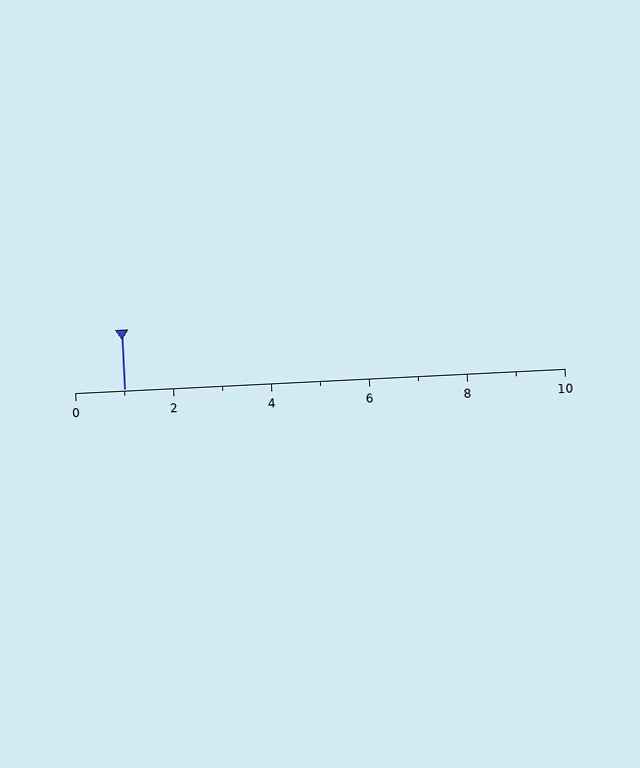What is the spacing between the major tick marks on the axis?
The major ticks are spaced 2 apart.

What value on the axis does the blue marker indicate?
The marker indicates approximately 1.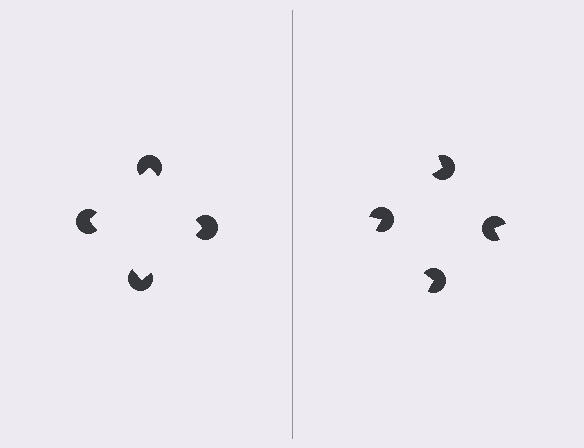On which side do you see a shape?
An illusory square appears on the left side. On the right side the wedge cuts are rotated, so no coherent shape forms.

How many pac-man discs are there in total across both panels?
8 — 4 on each side.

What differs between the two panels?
The pac-man discs are positioned identically on both sides; only the wedge orientations differ. On the left they align to a square; on the right they are misaligned.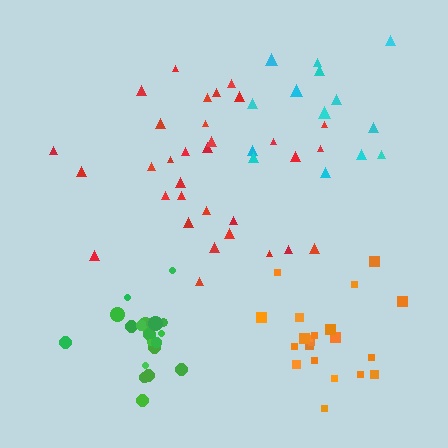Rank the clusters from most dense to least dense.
green, orange, red, cyan.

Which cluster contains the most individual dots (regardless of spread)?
Red (33).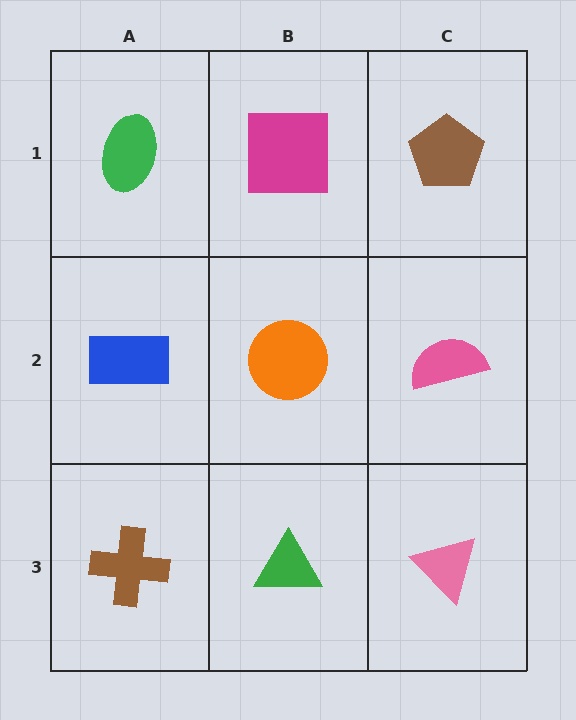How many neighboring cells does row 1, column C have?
2.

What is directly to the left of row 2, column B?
A blue rectangle.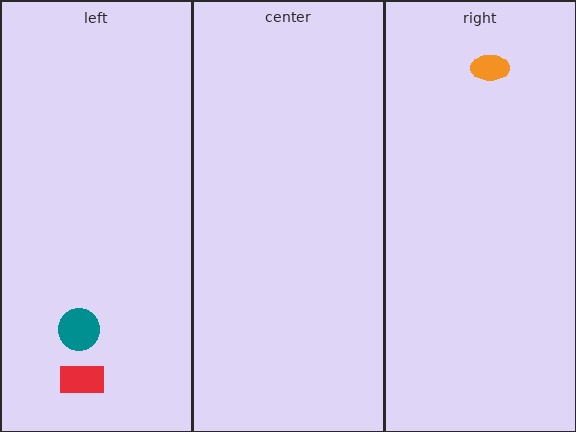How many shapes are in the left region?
2.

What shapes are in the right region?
The orange ellipse.